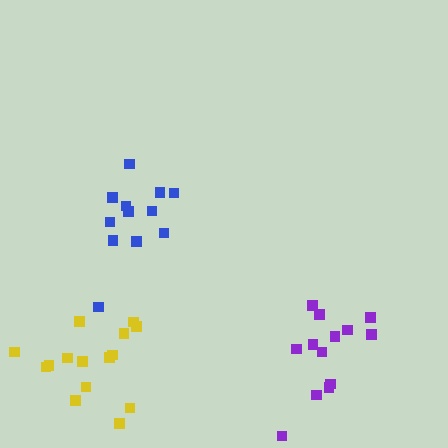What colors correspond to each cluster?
The clusters are colored: purple, blue, yellow.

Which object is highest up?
The blue cluster is topmost.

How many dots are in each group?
Group 1: 13 dots, Group 2: 12 dots, Group 3: 15 dots (40 total).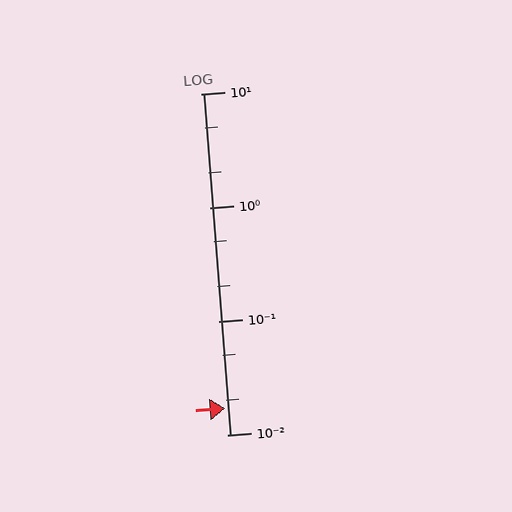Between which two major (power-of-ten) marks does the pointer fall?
The pointer is between 0.01 and 0.1.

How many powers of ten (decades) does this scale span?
The scale spans 3 decades, from 0.01 to 10.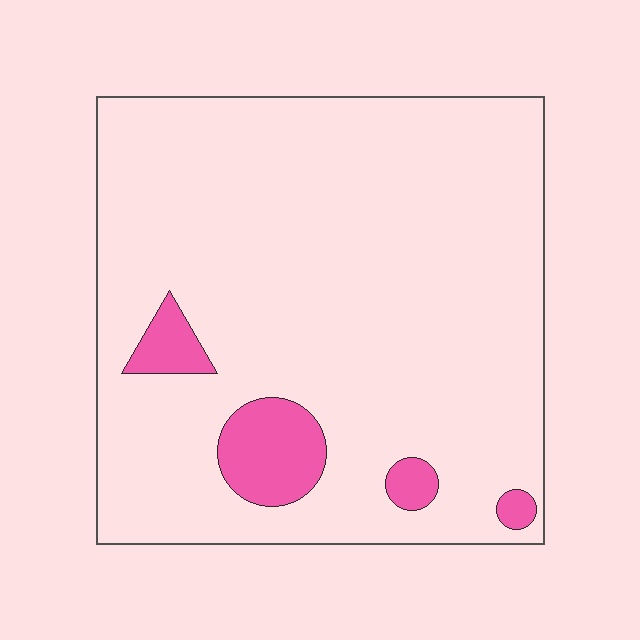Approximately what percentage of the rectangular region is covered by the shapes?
Approximately 10%.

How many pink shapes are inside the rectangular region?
4.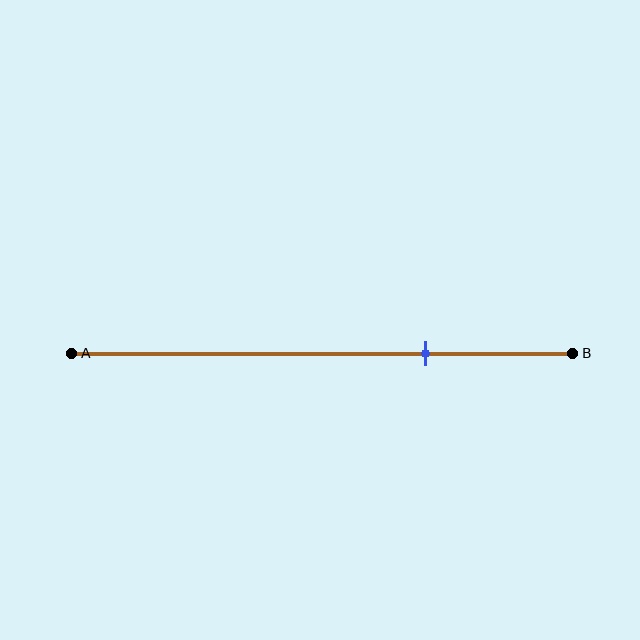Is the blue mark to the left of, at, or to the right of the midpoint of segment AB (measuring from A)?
The blue mark is to the right of the midpoint of segment AB.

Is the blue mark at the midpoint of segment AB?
No, the mark is at about 70% from A, not at the 50% midpoint.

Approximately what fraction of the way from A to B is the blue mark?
The blue mark is approximately 70% of the way from A to B.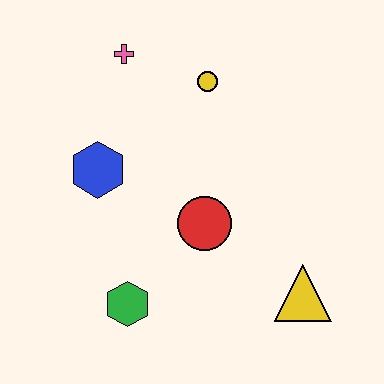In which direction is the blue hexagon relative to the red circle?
The blue hexagon is to the left of the red circle.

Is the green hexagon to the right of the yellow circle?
No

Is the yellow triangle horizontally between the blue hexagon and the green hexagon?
No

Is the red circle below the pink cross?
Yes